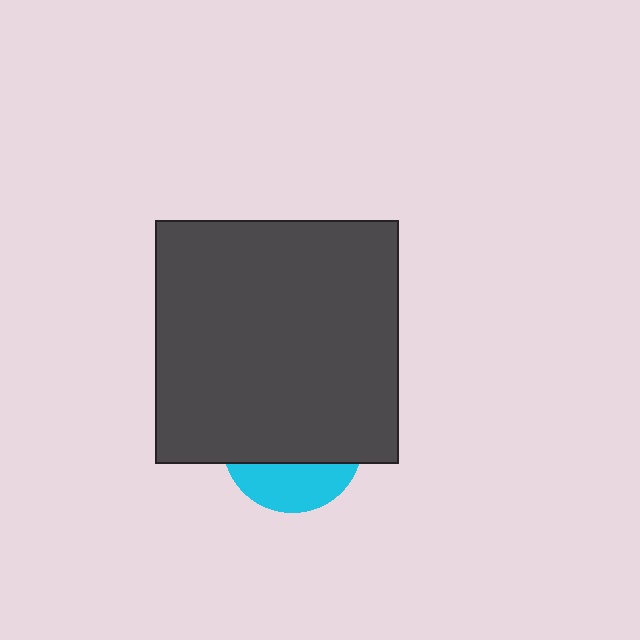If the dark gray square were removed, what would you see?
You would see the complete cyan circle.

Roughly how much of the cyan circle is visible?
A small part of it is visible (roughly 32%).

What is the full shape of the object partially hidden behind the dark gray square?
The partially hidden object is a cyan circle.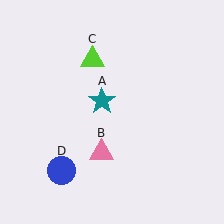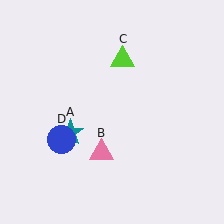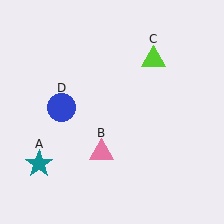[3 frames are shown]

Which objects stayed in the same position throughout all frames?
Pink triangle (object B) remained stationary.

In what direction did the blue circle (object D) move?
The blue circle (object D) moved up.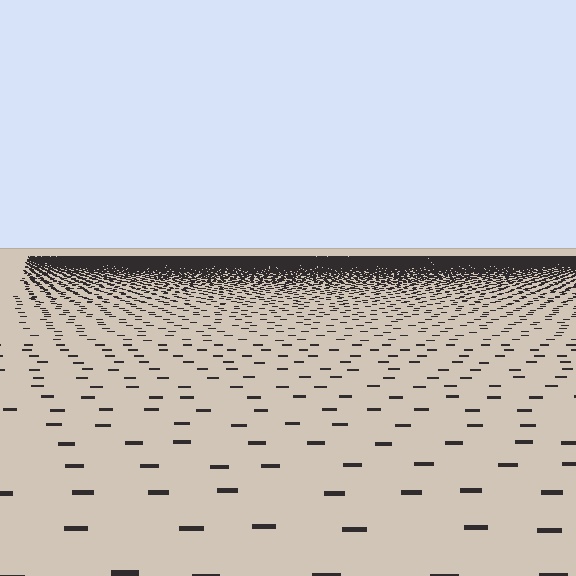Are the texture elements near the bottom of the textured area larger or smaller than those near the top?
Larger. Near the bottom, elements are closer to the viewer and appear at a bigger on-screen size.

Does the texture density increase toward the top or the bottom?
Density increases toward the top.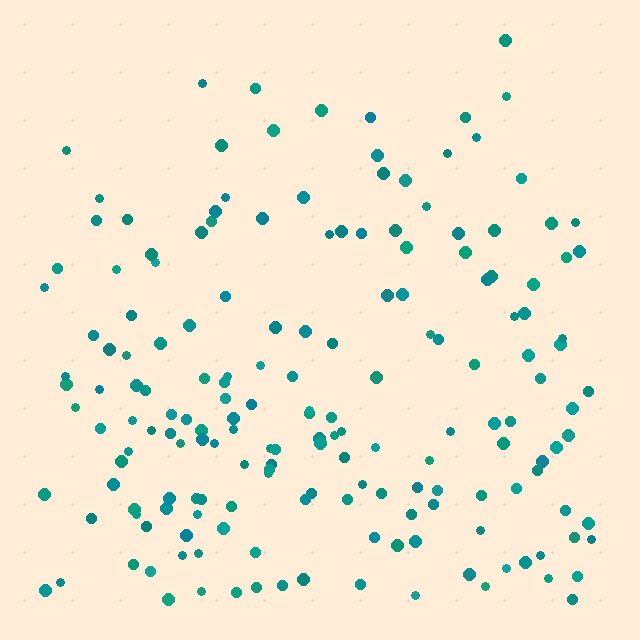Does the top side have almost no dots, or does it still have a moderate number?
Still a moderate number, just noticeably fewer than the bottom.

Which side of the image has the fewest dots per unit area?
The top.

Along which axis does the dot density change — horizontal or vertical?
Vertical.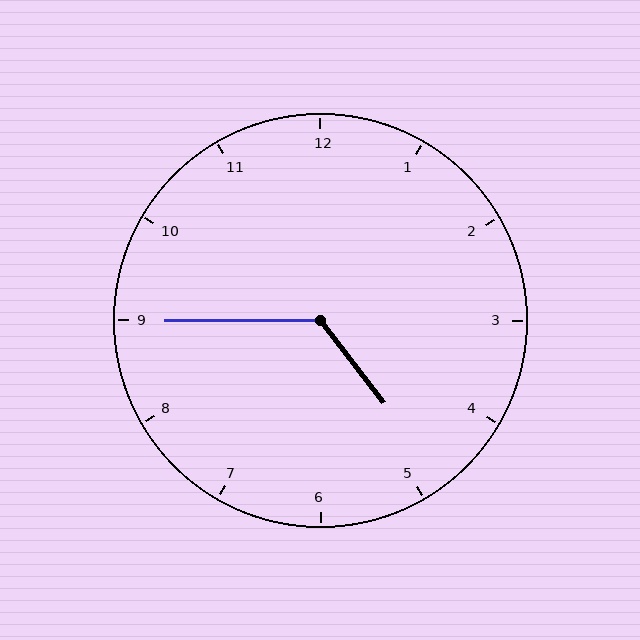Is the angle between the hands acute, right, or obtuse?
It is obtuse.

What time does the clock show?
4:45.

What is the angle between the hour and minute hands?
Approximately 128 degrees.